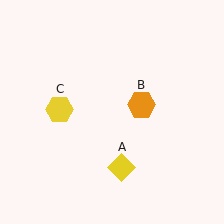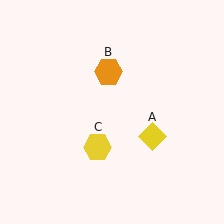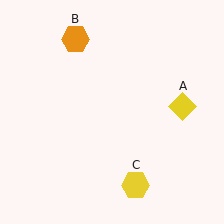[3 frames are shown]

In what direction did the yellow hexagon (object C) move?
The yellow hexagon (object C) moved down and to the right.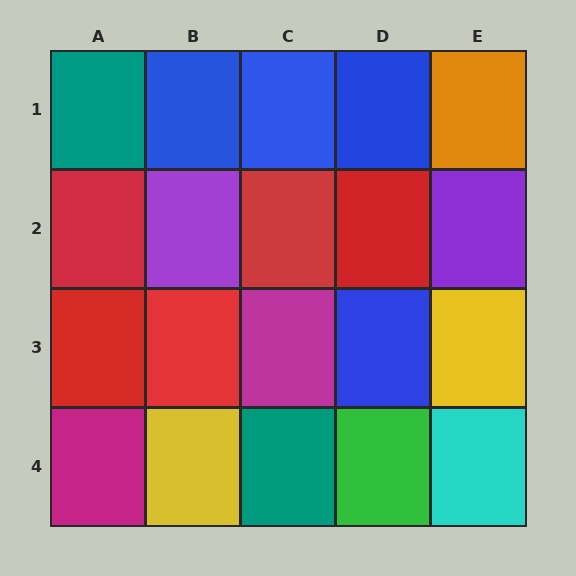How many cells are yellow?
2 cells are yellow.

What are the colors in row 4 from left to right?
Magenta, yellow, teal, green, cyan.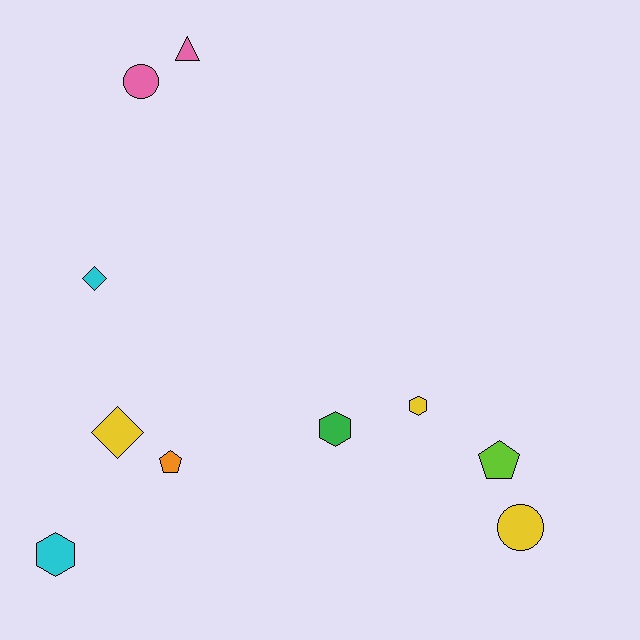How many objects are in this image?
There are 10 objects.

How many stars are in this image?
There are no stars.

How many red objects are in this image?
There are no red objects.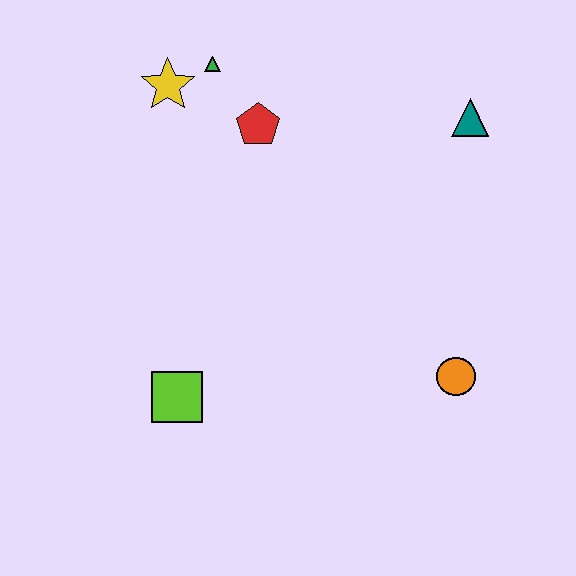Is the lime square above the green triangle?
No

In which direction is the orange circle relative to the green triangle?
The orange circle is below the green triangle.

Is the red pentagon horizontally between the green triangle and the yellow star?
No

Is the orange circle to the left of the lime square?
No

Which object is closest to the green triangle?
The yellow star is closest to the green triangle.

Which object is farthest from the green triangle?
The orange circle is farthest from the green triangle.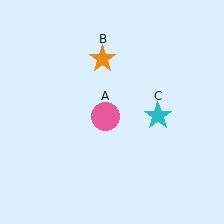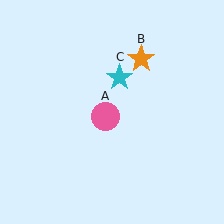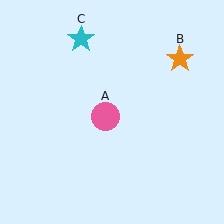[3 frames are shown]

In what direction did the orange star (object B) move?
The orange star (object B) moved right.